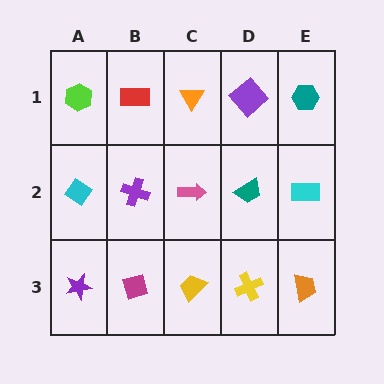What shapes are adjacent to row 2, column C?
An orange triangle (row 1, column C), a yellow trapezoid (row 3, column C), a purple cross (row 2, column B), a teal trapezoid (row 2, column D).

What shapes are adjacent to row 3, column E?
A cyan rectangle (row 2, column E), a yellow cross (row 3, column D).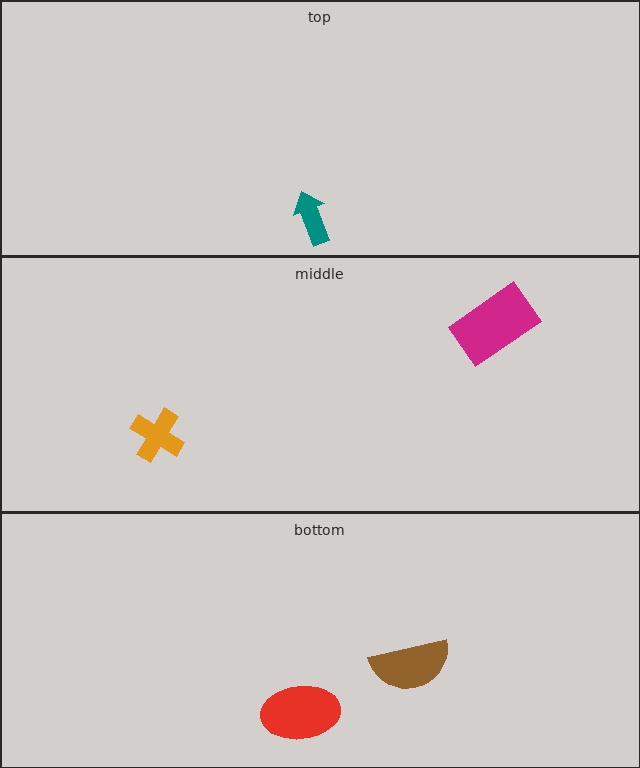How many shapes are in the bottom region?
2.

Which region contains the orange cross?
The middle region.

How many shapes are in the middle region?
2.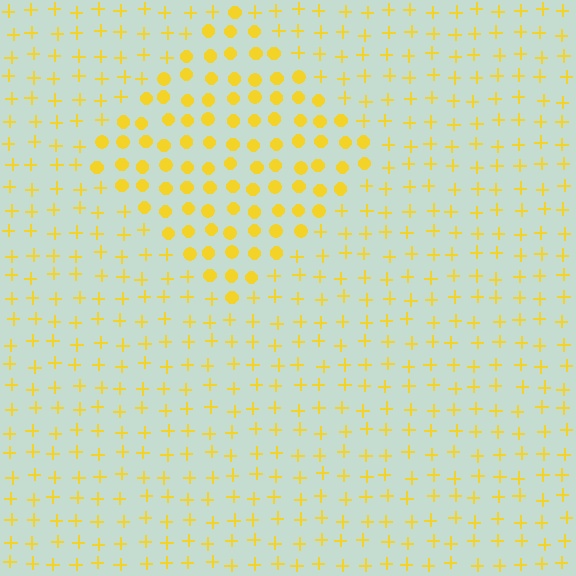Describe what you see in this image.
The image is filled with small yellow elements arranged in a uniform grid. A diamond-shaped region contains circles, while the surrounding area contains plus signs. The boundary is defined purely by the change in element shape.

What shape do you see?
I see a diamond.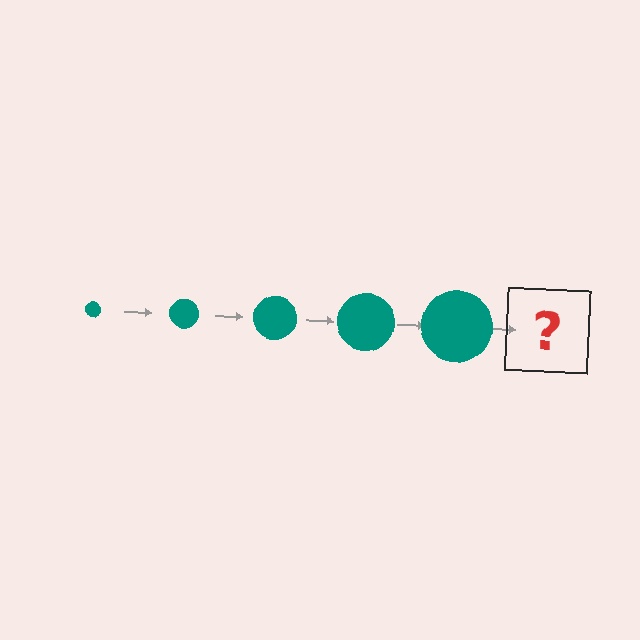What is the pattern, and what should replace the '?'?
The pattern is that the circle gets progressively larger each step. The '?' should be a teal circle, larger than the previous one.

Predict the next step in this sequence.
The next step is a teal circle, larger than the previous one.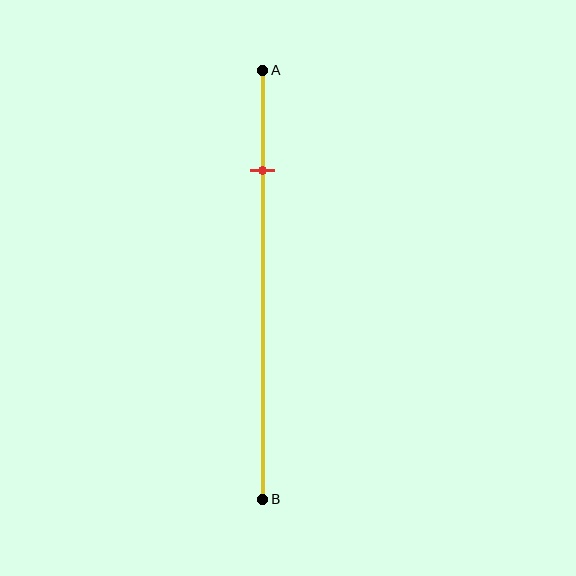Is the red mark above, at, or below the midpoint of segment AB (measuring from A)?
The red mark is above the midpoint of segment AB.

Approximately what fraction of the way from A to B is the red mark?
The red mark is approximately 25% of the way from A to B.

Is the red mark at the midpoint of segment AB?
No, the mark is at about 25% from A, not at the 50% midpoint.